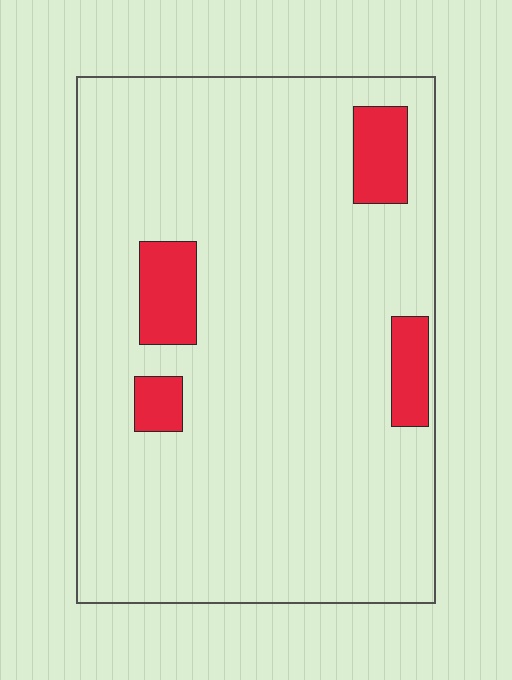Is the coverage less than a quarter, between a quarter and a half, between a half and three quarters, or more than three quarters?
Less than a quarter.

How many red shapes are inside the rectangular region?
4.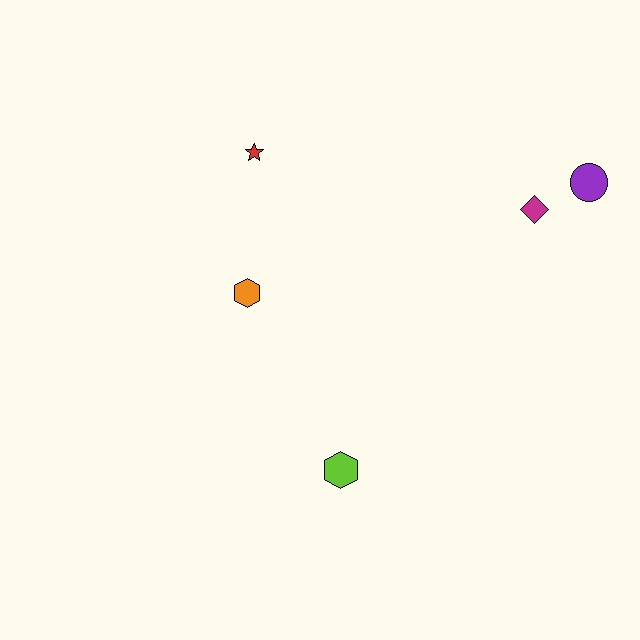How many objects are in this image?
There are 5 objects.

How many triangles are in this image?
There are no triangles.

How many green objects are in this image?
There are no green objects.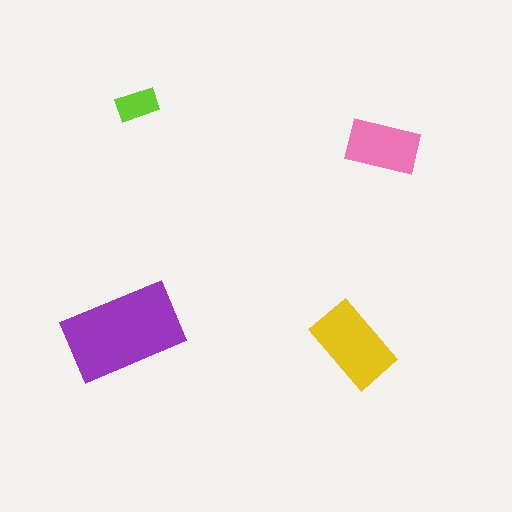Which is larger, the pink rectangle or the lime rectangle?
The pink one.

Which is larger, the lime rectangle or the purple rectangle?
The purple one.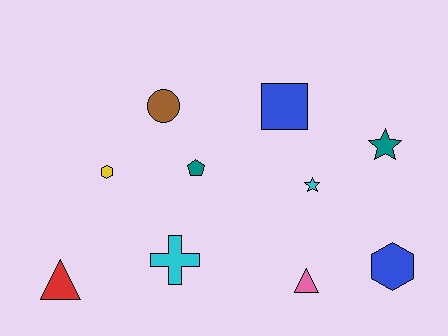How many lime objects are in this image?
There are no lime objects.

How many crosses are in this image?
There is 1 cross.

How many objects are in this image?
There are 10 objects.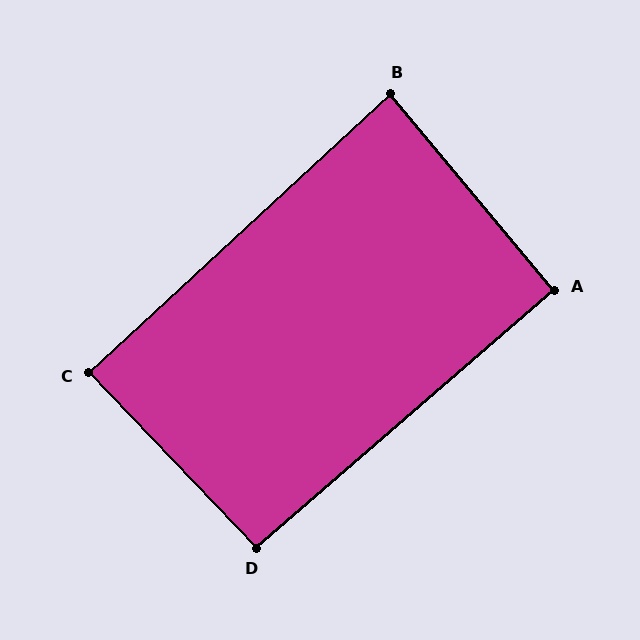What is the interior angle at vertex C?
Approximately 89 degrees (approximately right).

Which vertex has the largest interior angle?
D, at approximately 93 degrees.